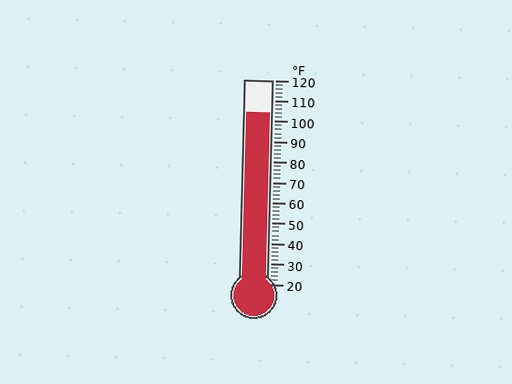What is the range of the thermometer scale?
The thermometer scale ranges from 20°F to 120°F.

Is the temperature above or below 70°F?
The temperature is above 70°F.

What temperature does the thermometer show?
The thermometer shows approximately 104°F.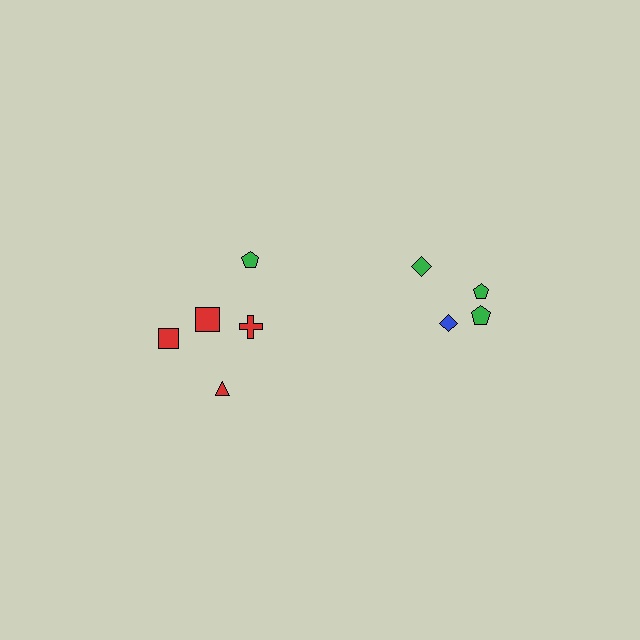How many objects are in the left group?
There are 6 objects.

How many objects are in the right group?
There are 4 objects.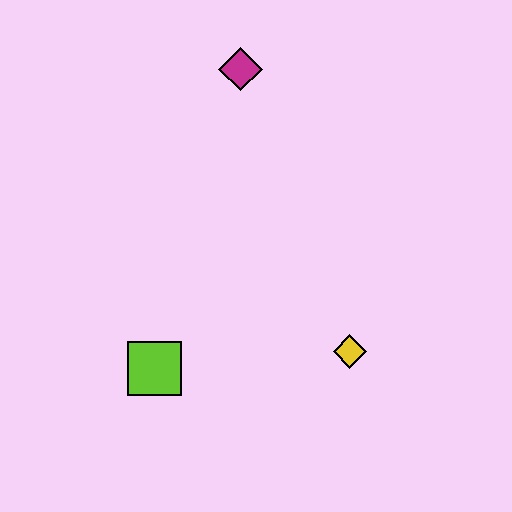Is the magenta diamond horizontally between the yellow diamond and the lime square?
Yes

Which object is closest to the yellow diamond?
The lime square is closest to the yellow diamond.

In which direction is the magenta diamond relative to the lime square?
The magenta diamond is above the lime square.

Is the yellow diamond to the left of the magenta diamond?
No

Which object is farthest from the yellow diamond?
The magenta diamond is farthest from the yellow diamond.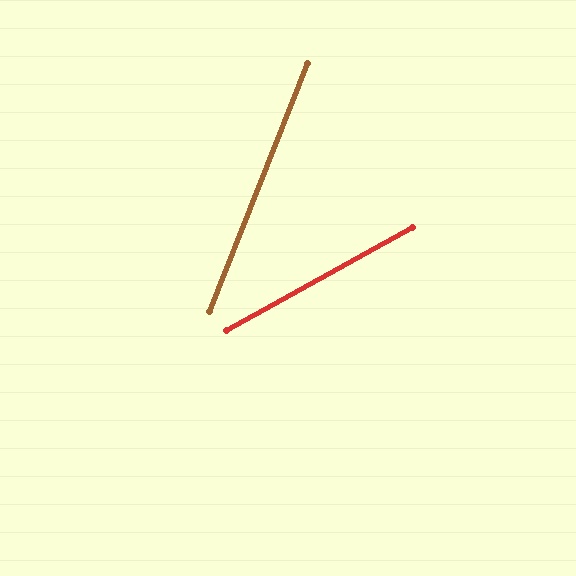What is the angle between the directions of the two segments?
Approximately 39 degrees.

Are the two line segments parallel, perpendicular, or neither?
Neither parallel nor perpendicular — they differ by about 39°.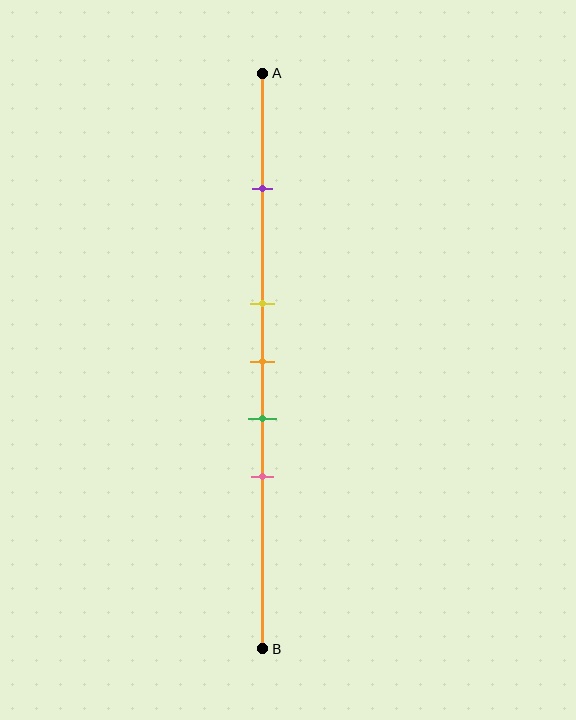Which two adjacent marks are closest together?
The yellow and orange marks are the closest adjacent pair.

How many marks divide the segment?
There are 5 marks dividing the segment.